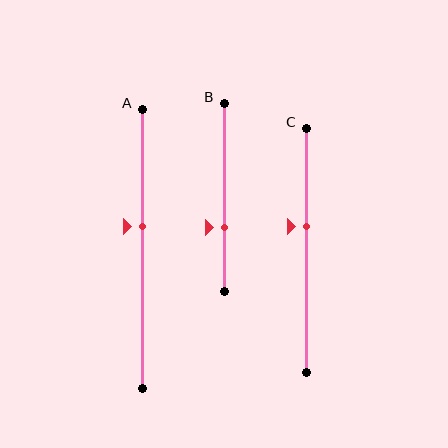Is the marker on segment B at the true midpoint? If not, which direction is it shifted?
No, the marker on segment B is shifted downward by about 16% of the segment length.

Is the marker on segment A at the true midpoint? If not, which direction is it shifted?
No, the marker on segment A is shifted upward by about 8% of the segment length.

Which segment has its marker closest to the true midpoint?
Segment A has its marker closest to the true midpoint.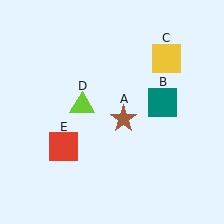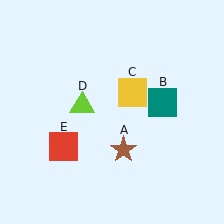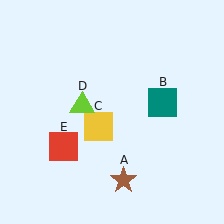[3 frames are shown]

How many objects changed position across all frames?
2 objects changed position: brown star (object A), yellow square (object C).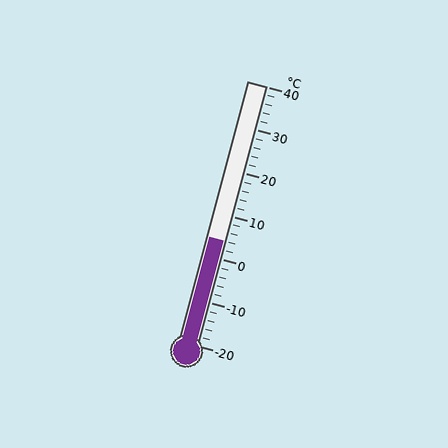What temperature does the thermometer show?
The thermometer shows approximately 4°C.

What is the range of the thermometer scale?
The thermometer scale ranges from -20°C to 40°C.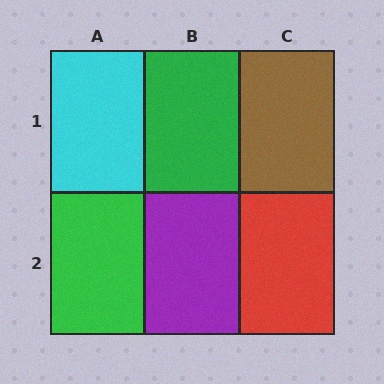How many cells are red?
1 cell is red.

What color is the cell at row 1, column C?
Brown.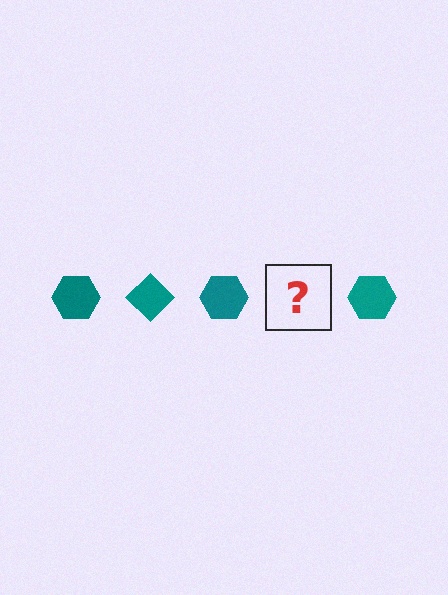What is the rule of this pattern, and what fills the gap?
The rule is that the pattern cycles through hexagon, diamond shapes in teal. The gap should be filled with a teal diamond.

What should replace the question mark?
The question mark should be replaced with a teal diamond.